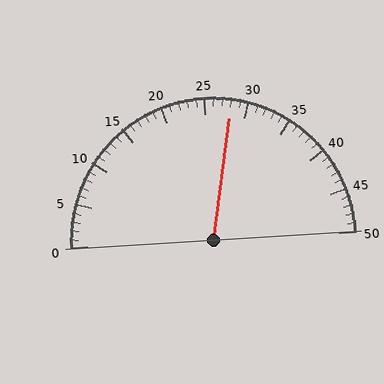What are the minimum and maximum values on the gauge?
The gauge ranges from 0 to 50.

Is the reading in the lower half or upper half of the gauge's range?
The reading is in the upper half of the range (0 to 50).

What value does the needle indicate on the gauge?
The needle indicates approximately 28.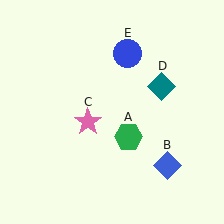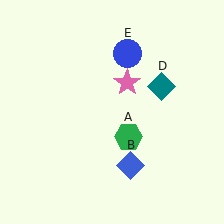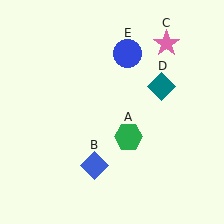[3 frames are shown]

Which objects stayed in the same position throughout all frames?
Green hexagon (object A) and teal diamond (object D) and blue circle (object E) remained stationary.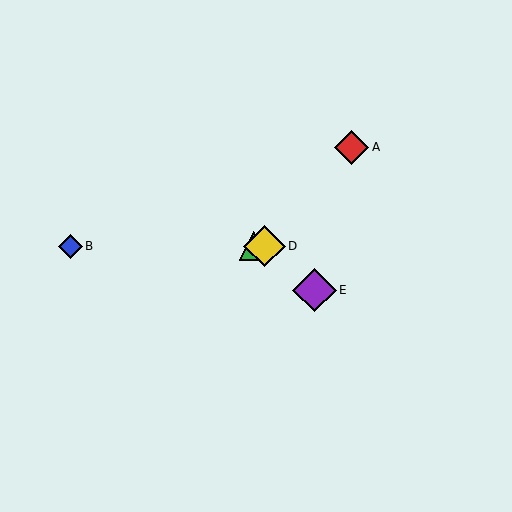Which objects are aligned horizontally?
Objects B, C, D are aligned horizontally.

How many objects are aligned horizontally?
3 objects (B, C, D) are aligned horizontally.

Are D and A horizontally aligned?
No, D is at y≈246 and A is at y≈147.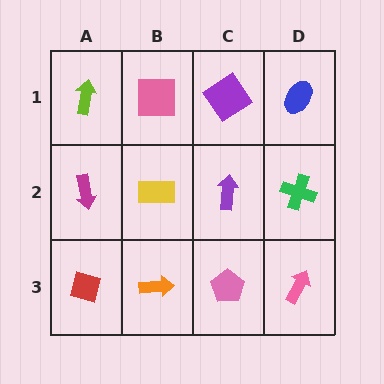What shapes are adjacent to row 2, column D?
A blue ellipse (row 1, column D), a pink arrow (row 3, column D), a purple arrow (row 2, column C).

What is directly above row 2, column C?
A purple diamond.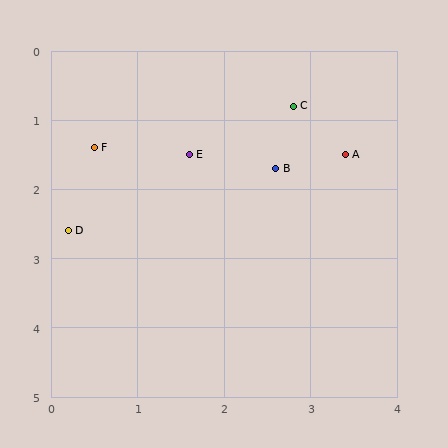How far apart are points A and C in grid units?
Points A and C are about 0.9 grid units apart.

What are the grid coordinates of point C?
Point C is at approximately (2.8, 0.8).